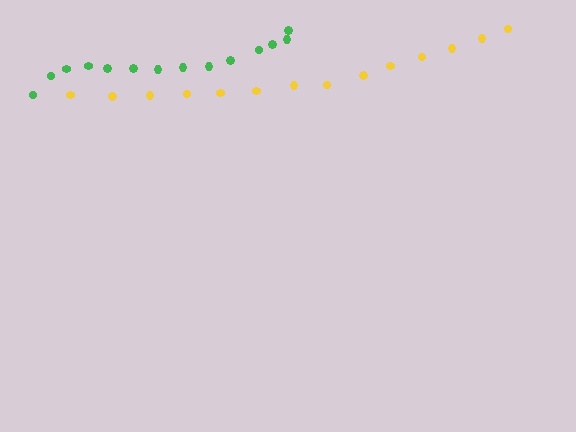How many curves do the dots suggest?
There are 2 distinct paths.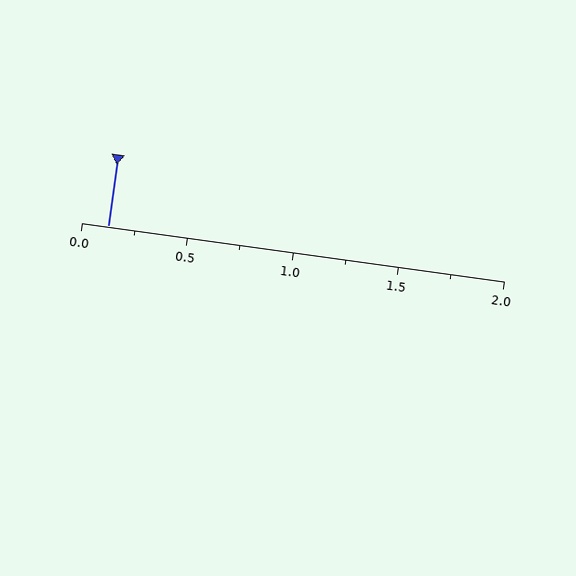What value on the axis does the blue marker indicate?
The marker indicates approximately 0.12.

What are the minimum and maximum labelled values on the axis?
The axis runs from 0.0 to 2.0.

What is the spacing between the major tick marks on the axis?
The major ticks are spaced 0.5 apart.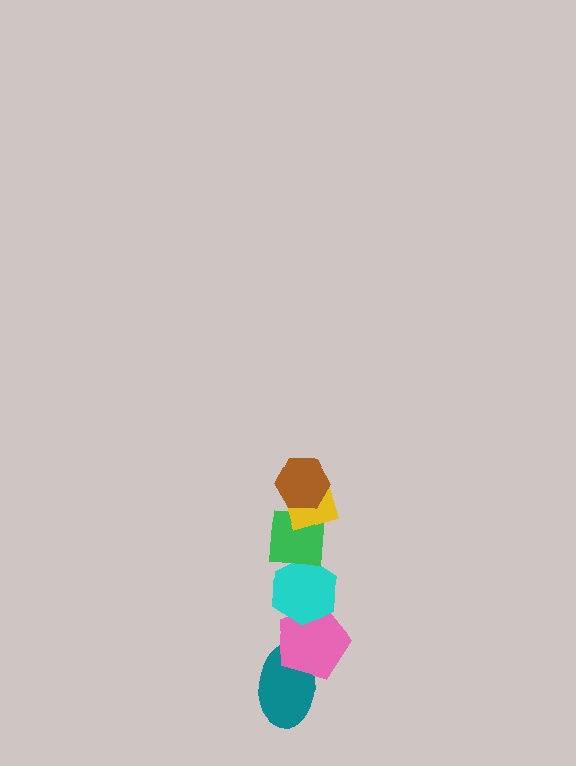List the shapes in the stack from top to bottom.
From top to bottom: the brown hexagon, the yellow diamond, the green square, the cyan hexagon, the pink pentagon, the teal ellipse.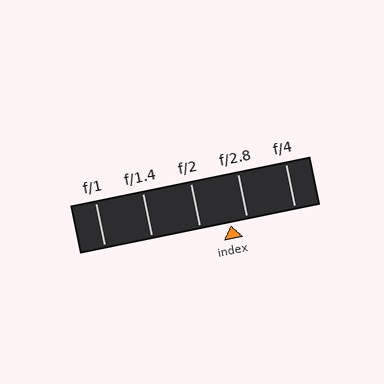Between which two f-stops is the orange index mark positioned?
The index mark is between f/2 and f/2.8.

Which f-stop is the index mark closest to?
The index mark is closest to f/2.8.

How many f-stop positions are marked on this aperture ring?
There are 5 f-stop positions marked.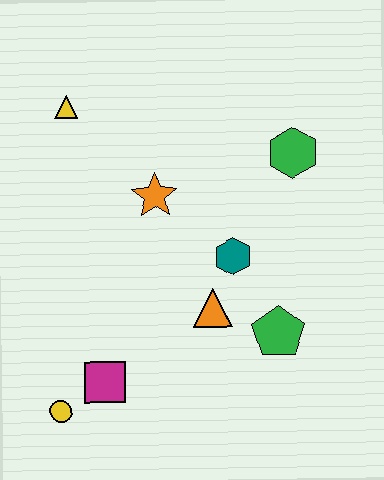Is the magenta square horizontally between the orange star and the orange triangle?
No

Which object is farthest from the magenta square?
The green hexagon is farthest from the magenta square.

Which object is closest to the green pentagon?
The orange triangle is closest to the green pentagon.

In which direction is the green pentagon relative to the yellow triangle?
The green pentagon is below the yellow triangle.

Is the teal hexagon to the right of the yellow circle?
Yes